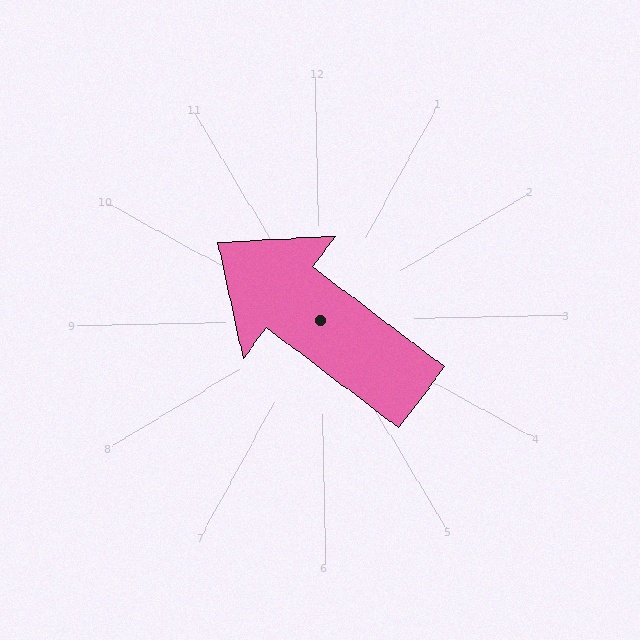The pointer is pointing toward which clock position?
Roughly 10 o'clock.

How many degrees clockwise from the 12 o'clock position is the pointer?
Approximately 308 degrees.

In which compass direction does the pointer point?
Northwest.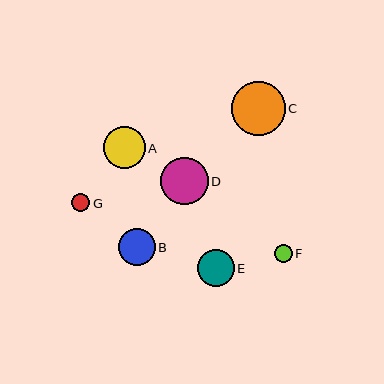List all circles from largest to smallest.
From largest to smallest: C, D, A, E, B, G, F.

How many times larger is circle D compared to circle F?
Circle D is approximately 2.7 times the size of circle F.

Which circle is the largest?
Circle C is the largest with a size of approximately 54 pixels.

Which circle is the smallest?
Circle F is the smallest with a size of approximately 18 pixels.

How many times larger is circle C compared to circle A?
Circle C is approximately 1.3 times the size of circle A.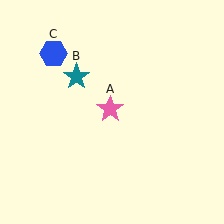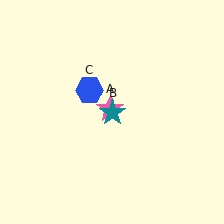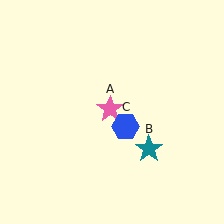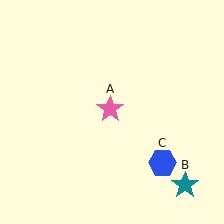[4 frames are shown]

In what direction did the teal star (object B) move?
The teal star (object B) moved down and to the right.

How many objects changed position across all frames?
2 objects changed position: teal star (object B), blue hexagon (object C).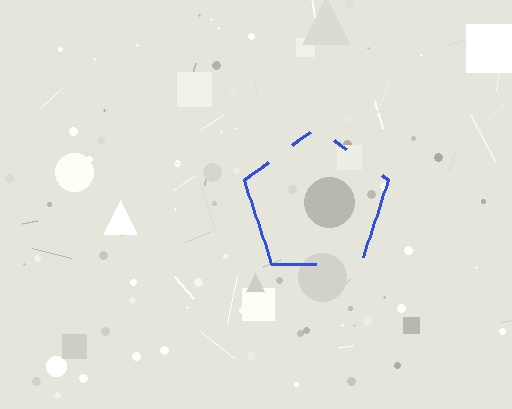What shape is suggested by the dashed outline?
The dashed outline suggests a pentagon.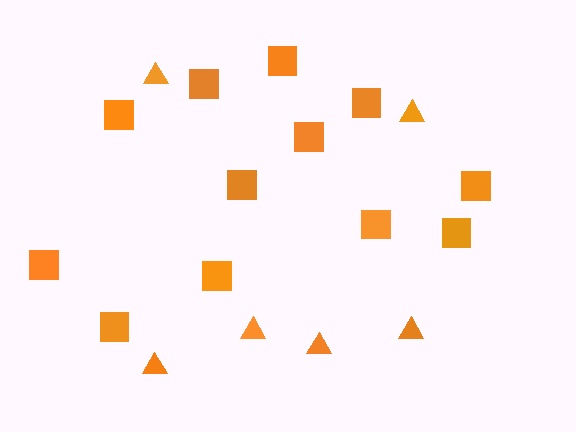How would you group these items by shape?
There are 2 groups: one group of triangles (6) and one group of squares (12).